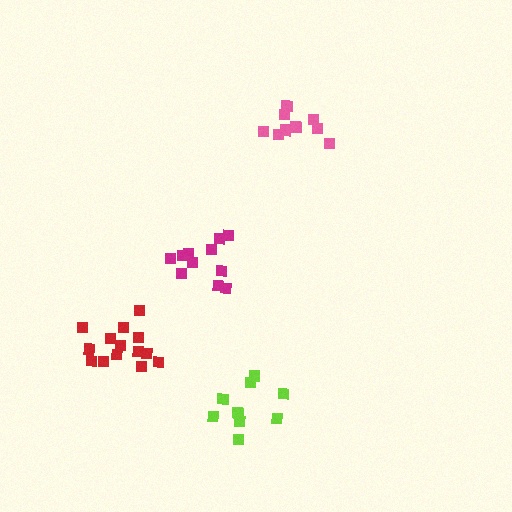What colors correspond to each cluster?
The clusters are colored: pink, magenta, red, lime.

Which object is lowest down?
The lime cluster is bottommost.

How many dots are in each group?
Group 1: 10 dots, Group 2: 11 dots, Group 3: 14 dots, Group 4: 10 dots (45 total).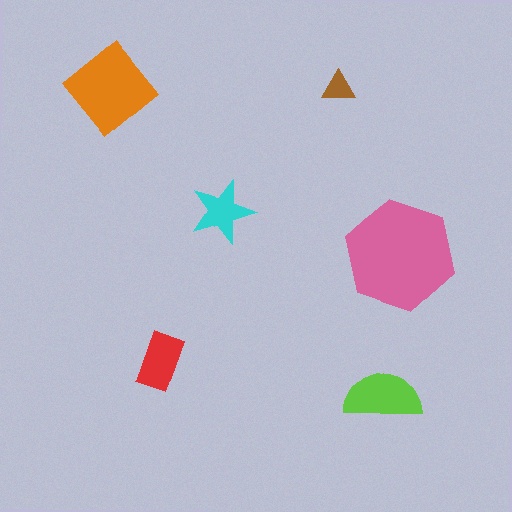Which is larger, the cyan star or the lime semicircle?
The lime semicircle.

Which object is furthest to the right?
The pink hexagon is rightmost.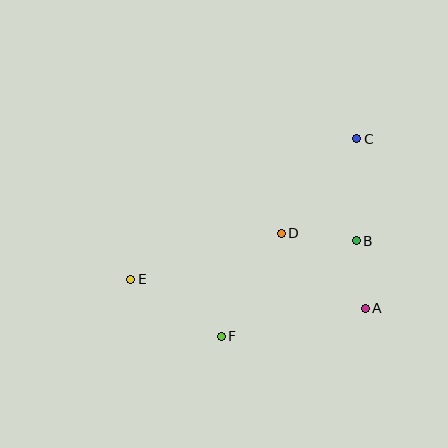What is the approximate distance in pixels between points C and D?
The distance between C and D is approximately 121 pixels.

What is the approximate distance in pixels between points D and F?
The distance between D and F is approximately 119 pixels.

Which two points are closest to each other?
Points A and B are closest to each other.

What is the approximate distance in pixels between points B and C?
The distance between B and C is approximately 102 pixels.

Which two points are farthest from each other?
Points C and E are farthest from each other.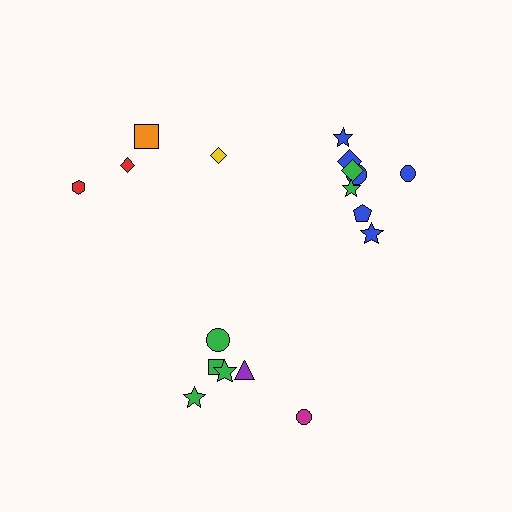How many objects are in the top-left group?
There are 4 objects.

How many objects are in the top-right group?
There are 8 objects.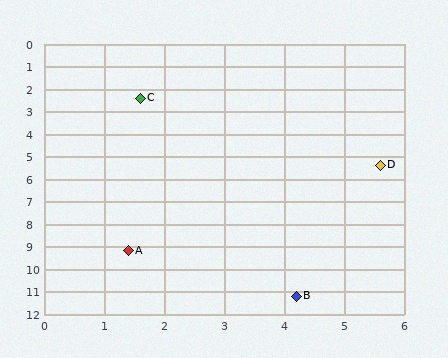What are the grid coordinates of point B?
Point B is at approximately (4.2, 11.2).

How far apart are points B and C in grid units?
Points B and C are about 9.2 grid units apart.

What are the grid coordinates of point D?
Point D is at approximately (5.6, 5.4).